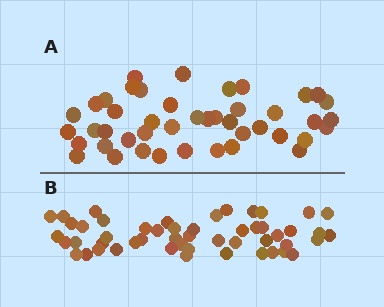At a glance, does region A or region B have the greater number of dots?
Region B (the bottom region) has more dots.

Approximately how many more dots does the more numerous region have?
Region B has roughly 8 or so more dots than region A.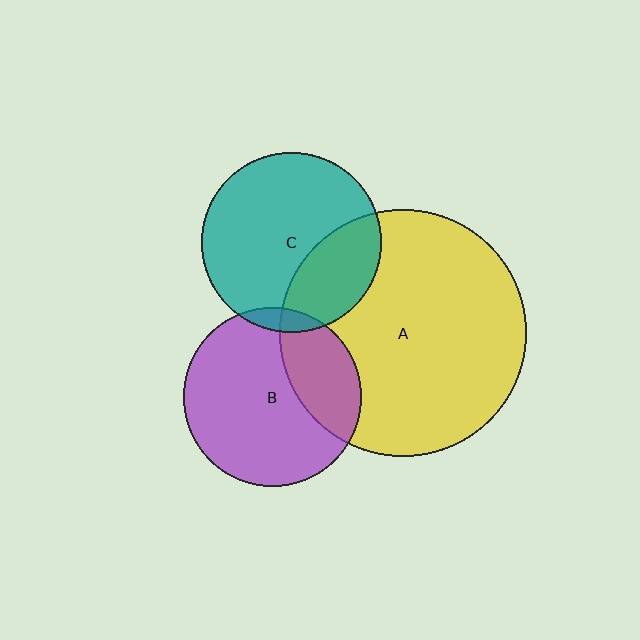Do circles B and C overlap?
Yes.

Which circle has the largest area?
Circle A (yellow).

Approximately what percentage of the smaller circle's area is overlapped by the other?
Approximately 5%.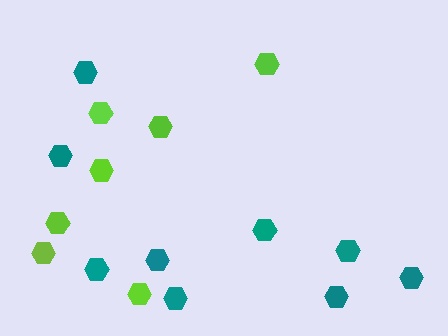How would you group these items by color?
There are 2 groups: one group of lime hexagons (7) and one group of teal hexagons (9).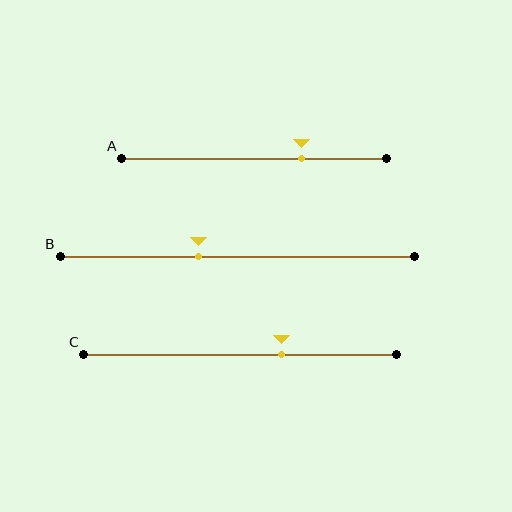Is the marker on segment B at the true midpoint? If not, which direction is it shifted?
No, the marker on segment B is shifted to the left by about 11% of the segment length.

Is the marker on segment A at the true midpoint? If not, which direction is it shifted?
No, the marker on segment A is shifted to the right by about 18% of the segment length.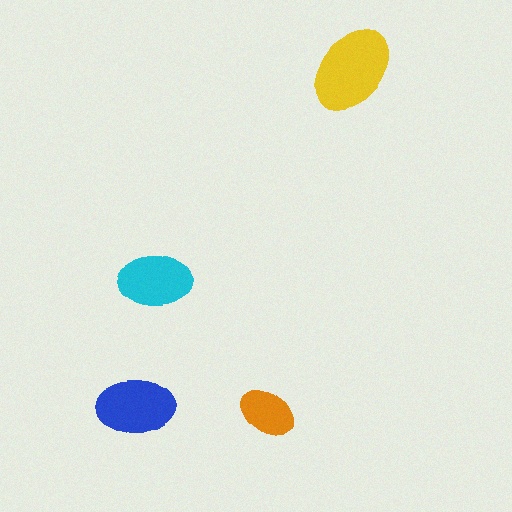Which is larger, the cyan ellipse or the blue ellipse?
The blue one.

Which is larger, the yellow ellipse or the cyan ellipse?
The yellow one.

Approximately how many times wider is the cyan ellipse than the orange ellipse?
About 1.5 times wider.